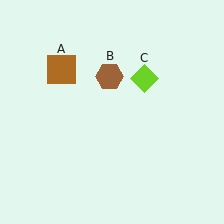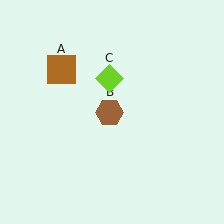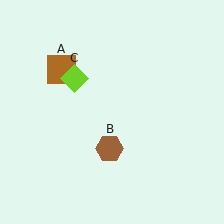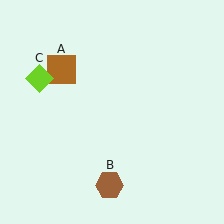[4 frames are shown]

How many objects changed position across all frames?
2 objects changed position: brown hexagon (object B), lime diamond (object C).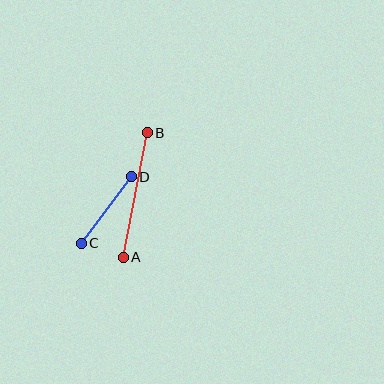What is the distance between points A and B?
The distance is approximately 127 pixels.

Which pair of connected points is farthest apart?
Points A and B are farthest apart.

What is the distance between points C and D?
The distance is approximately 83 pixels.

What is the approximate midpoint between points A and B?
The midpoint is at approximately (135, 195) pixels.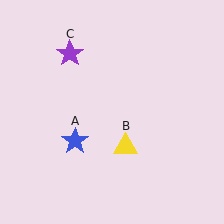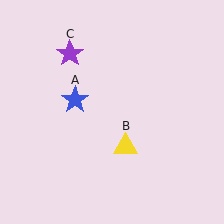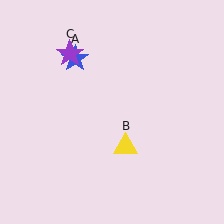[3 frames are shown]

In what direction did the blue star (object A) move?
The blue star (object A) moved up.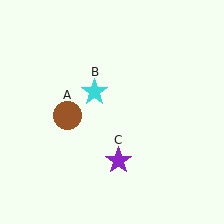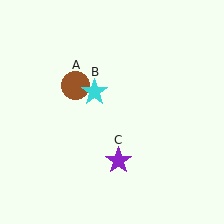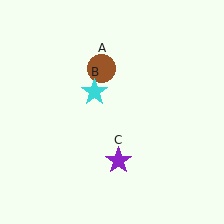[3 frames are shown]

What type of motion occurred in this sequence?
The brown circle (object A) rotated clockwise around the center of the scene.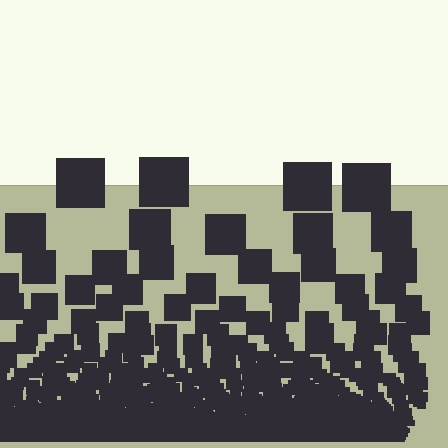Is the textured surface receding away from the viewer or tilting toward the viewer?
The surface appears to tilt toward the viewer. Texture elements get larger and sparser toward the top.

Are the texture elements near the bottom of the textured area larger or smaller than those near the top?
Smaller. The gradient is inverted — elements near the bottom are smaller and denser.